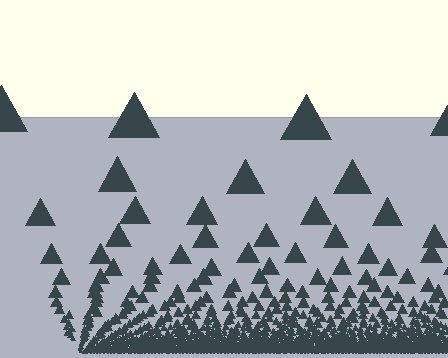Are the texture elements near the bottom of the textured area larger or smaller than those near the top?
Smaller. The gradient is inverted — elements near the bottom are smaller and denser.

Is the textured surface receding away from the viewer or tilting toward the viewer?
The surface appears to tilt toward the viewer. Texture elements get larger and sparser toward the top.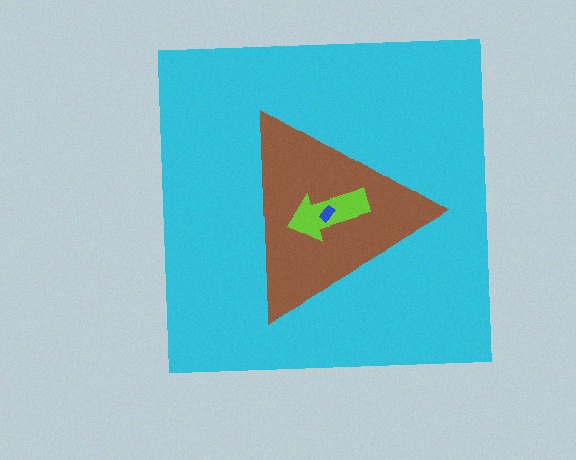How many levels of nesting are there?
4.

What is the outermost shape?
The cyan square.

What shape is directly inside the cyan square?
The brown triangle.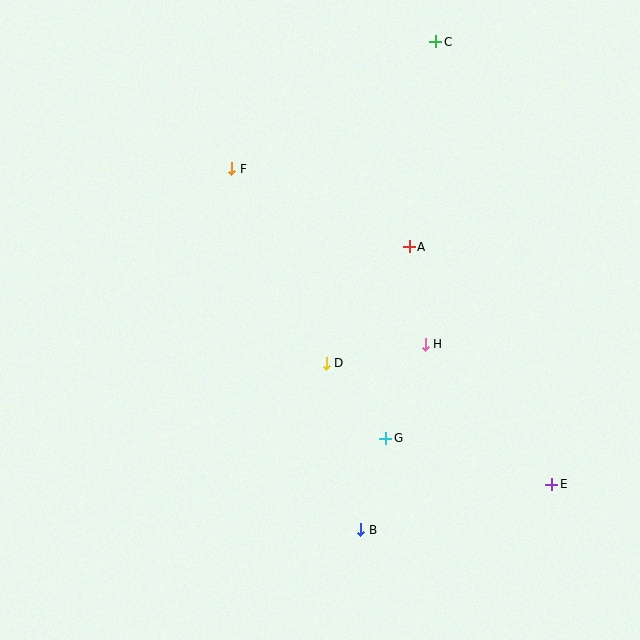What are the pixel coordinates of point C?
Point C is at (436, 42).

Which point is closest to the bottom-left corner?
Point B is closest to the bottom-left corner.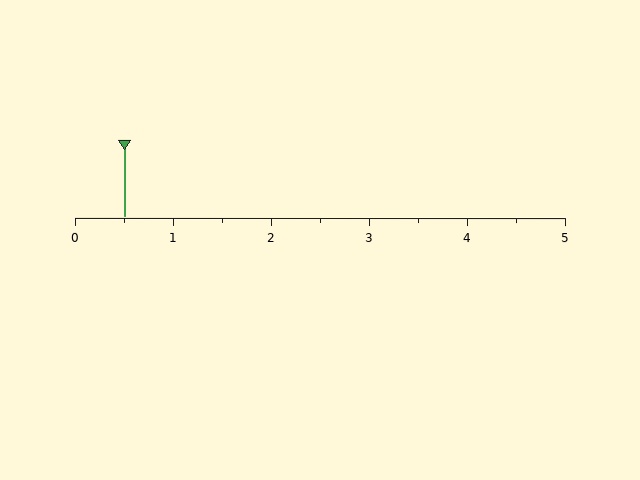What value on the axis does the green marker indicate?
The marker indicates approximately 0.5.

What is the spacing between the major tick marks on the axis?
The major ticks are spaced 1 apart.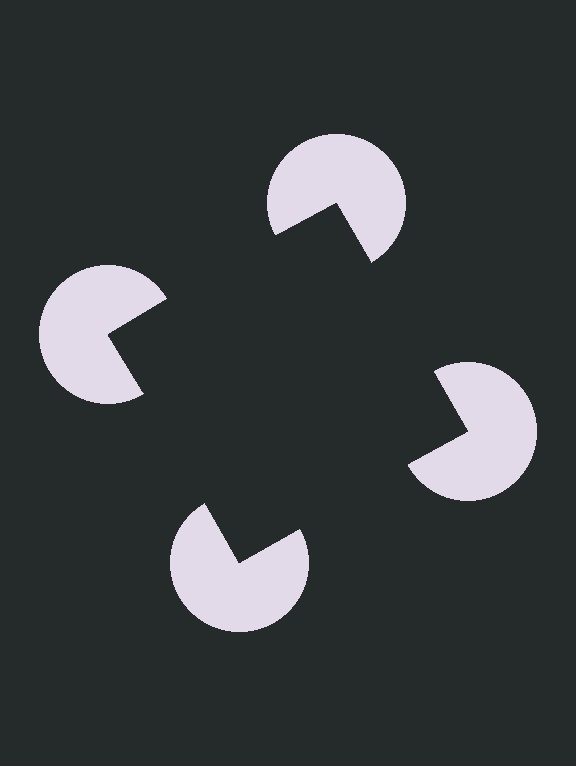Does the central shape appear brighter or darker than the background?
It typically appears slightly darker than the background, even though no actual brightness change is drawn.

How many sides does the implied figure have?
4 sides.